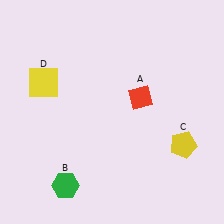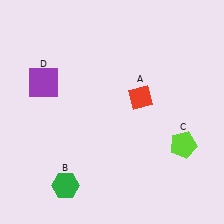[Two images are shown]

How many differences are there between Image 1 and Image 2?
There are 2 differences between the two images.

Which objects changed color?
C changed from yellow to lime. D changed from yellow to purple.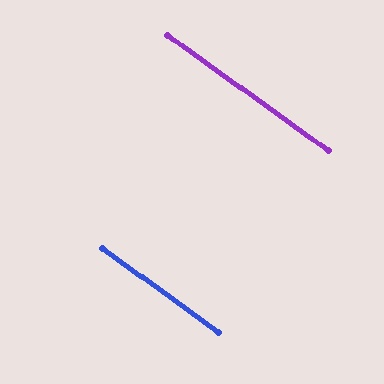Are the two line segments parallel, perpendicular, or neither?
Parallel — their directions differ by only 0.2°.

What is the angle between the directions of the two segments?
Approximately 0 degrees.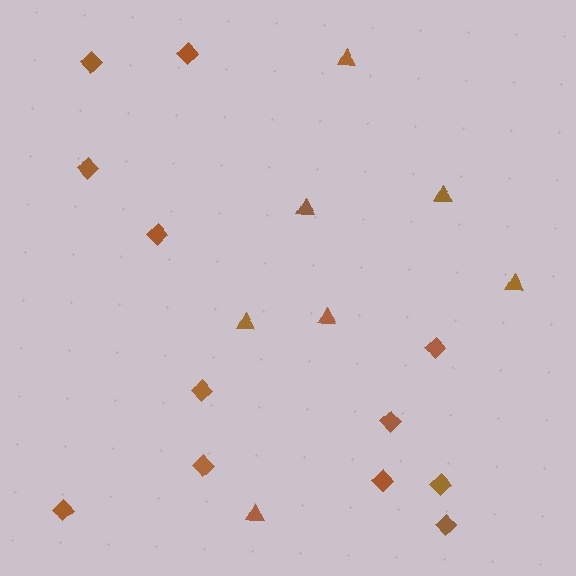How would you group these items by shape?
There are 2 groups: one group of diamonds (12) and one group of triangles (7).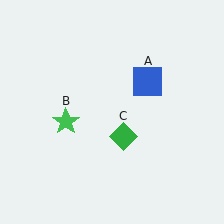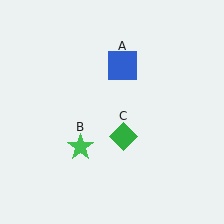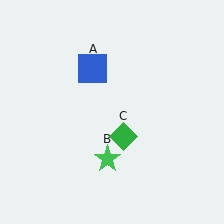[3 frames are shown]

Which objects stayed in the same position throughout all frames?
Green diamond (object C) remained stationary.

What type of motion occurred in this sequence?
The blue square (object A), green star (object B) rotated counterclockwise around the center of the scene.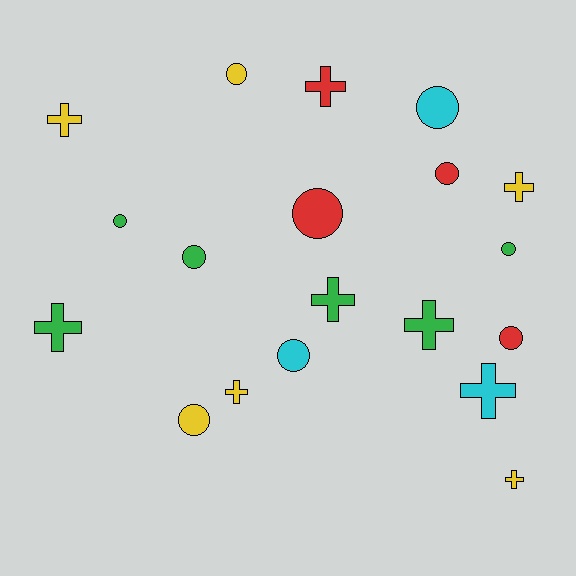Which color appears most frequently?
Yellow, with 6 objects.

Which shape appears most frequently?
Circle, with 10 objects.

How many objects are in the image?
There are 19 objects.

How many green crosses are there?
There are 3 green crosses.